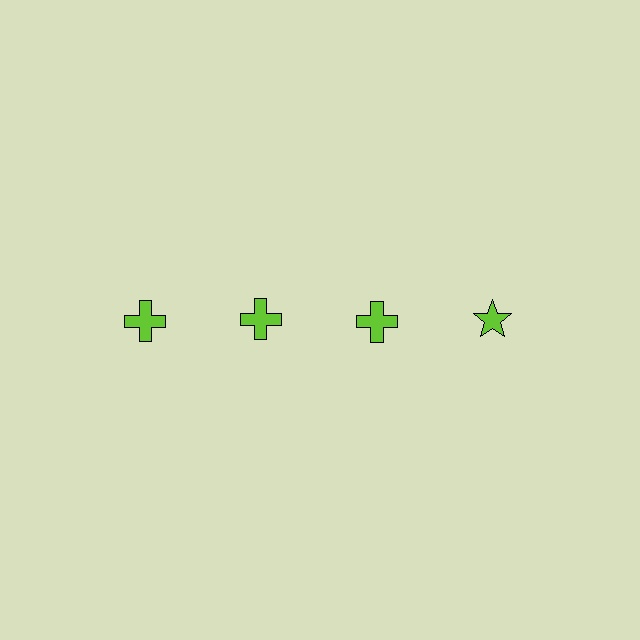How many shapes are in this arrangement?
There are 4 shapes arranged in a grid pattern.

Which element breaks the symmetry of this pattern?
The lime star in the top row, second from right column breaks the symmetry. All other shapes are lime crosses.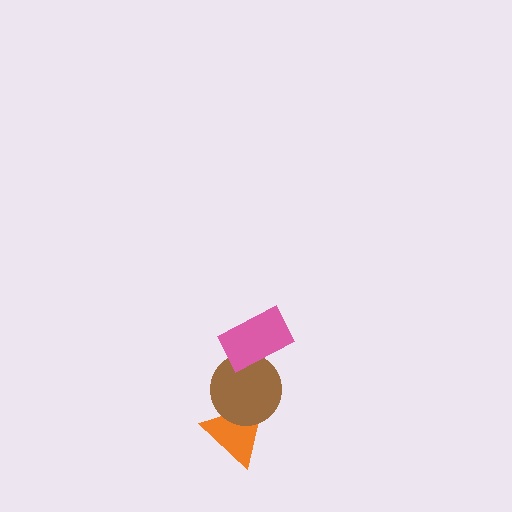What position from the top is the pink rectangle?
The pink rectangle is 1st from the top.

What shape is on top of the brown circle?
The pink rectangle is on top of the brown circle.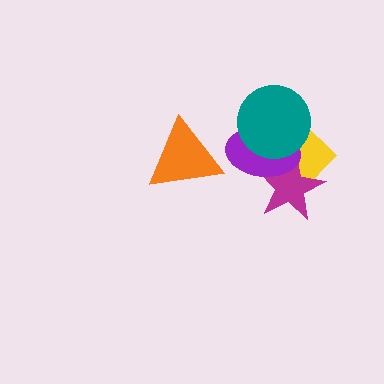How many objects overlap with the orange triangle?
0 objects overlap with the orange triangle.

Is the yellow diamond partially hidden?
Yes, it is partially covered by another shape.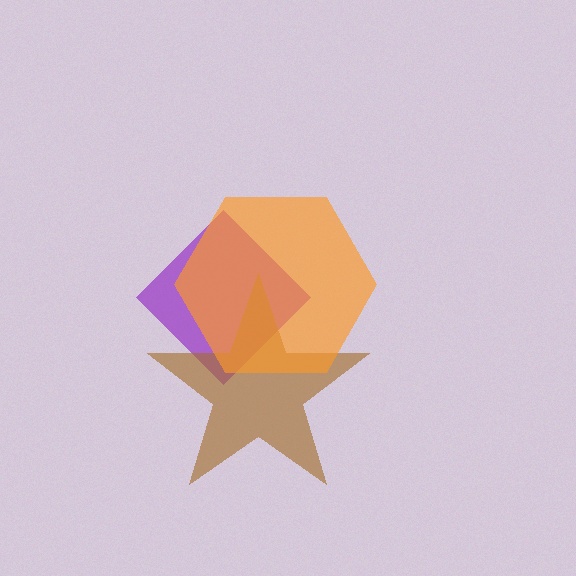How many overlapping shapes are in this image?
There are 3 overlapping shapes in the image.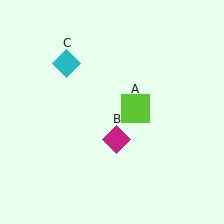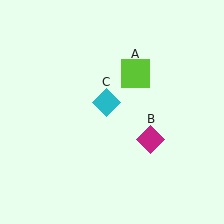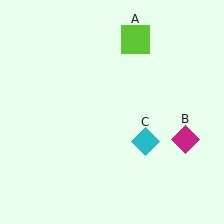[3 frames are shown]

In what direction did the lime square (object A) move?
The lime square (object A) moved up.